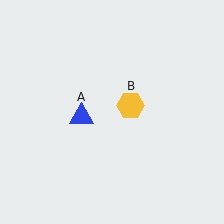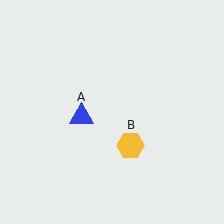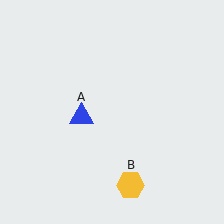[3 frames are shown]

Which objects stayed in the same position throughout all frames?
Blue triangle (object A) remained stationary.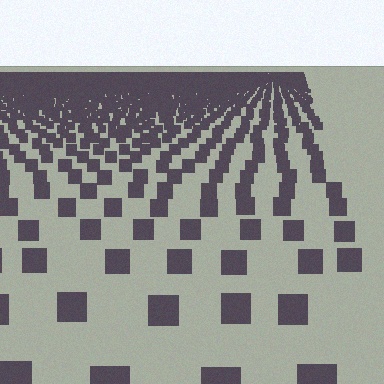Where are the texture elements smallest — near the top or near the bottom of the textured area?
Near the top.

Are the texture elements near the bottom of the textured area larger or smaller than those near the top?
Larger. Near the bottom, elements are closer to the viewer and appear at a bigger on-screen size.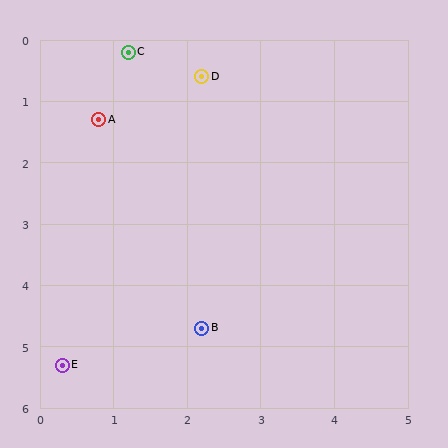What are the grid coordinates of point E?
Point E is at approximately (0.3, 5.3).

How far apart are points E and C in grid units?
Points E and C are about 5.2 grid units apart.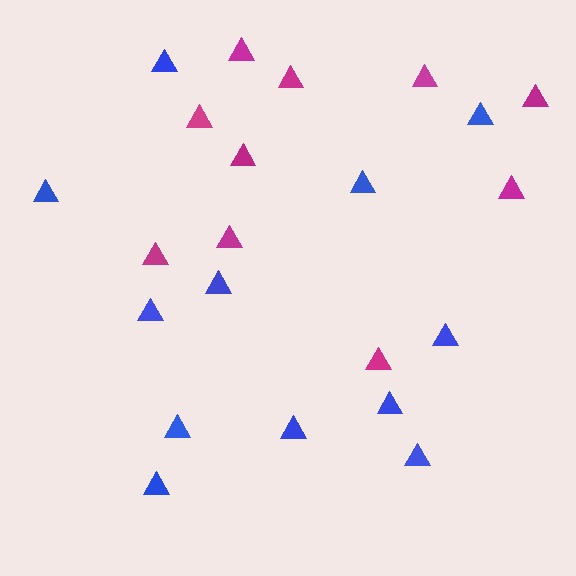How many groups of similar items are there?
There are 2 groups: one group of blue triangles (12) and one group of magenta triangles (10).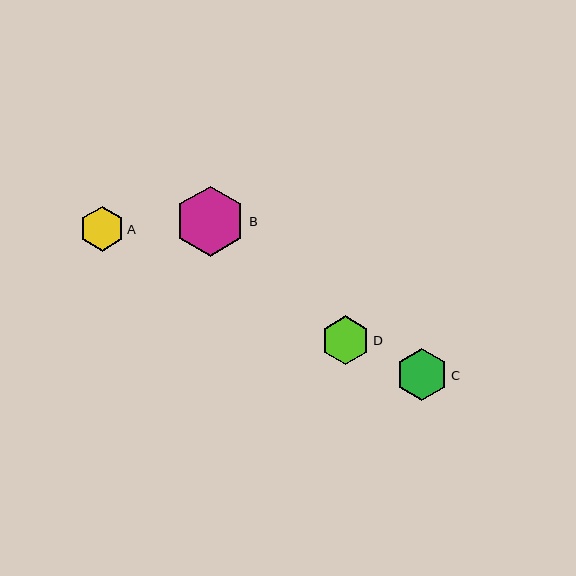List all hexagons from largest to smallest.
From largest to smallest: B, C, D, A.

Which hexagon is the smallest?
Hexagon A is the smallest with a size of approximately 45 pixels.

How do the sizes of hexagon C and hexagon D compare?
Hexagon C and hexagon D are approximately the same size.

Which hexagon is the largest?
Hexagon B is the largest with a size of approximately 70 pixels.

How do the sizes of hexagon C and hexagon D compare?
Hexagon C and hexagon D are approximately the same size.